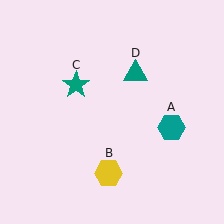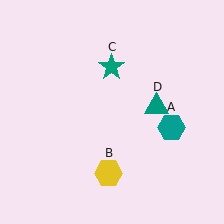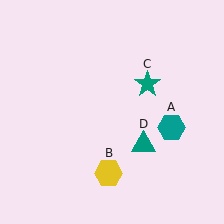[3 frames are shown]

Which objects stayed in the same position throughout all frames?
Teal hexagon (object A) and yellow hexagon (object B) remained stationary.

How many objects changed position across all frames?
2 objects changed position: teal star (object C), teal triangle (object D).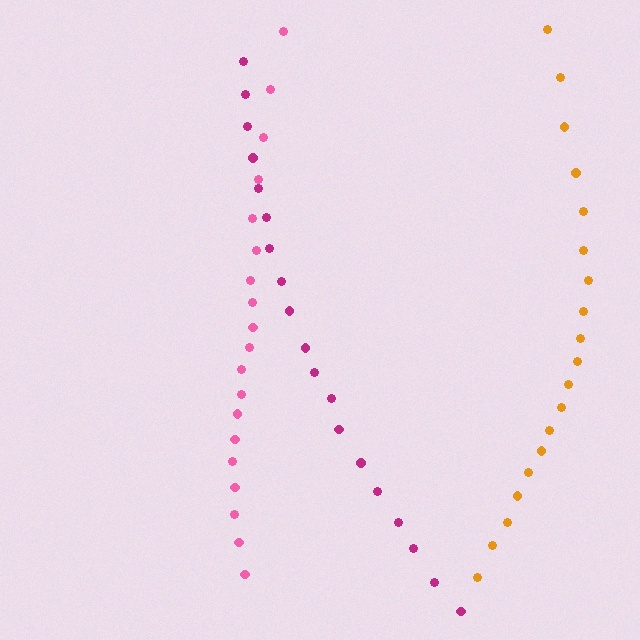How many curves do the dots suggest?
There are 3 distinct paths.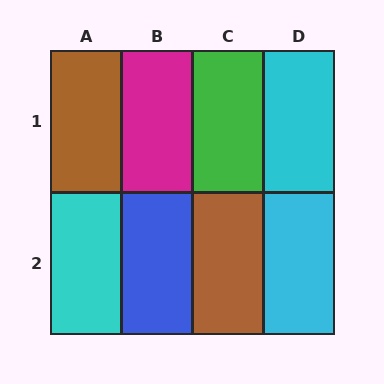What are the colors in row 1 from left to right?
Brown, magenta, green, cyan.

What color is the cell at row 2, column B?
Blue.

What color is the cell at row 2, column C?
Brown.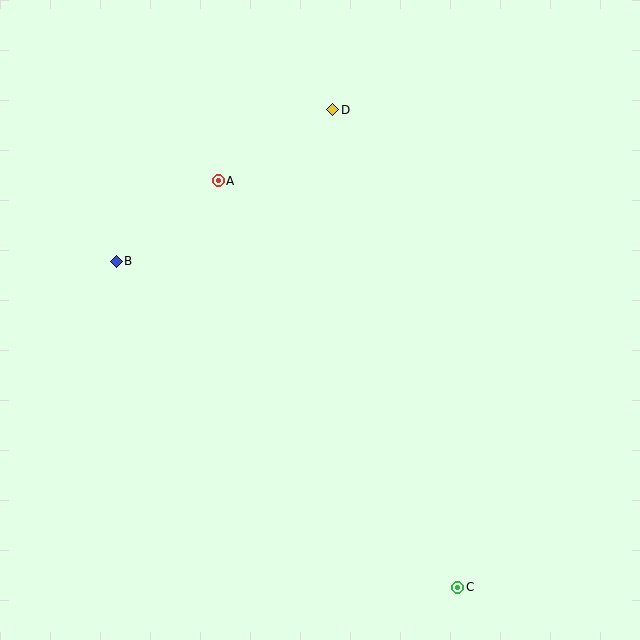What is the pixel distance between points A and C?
The distance between A and C is 472 pixels.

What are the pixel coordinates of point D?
Point D is at (333, 110).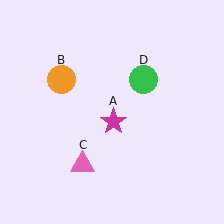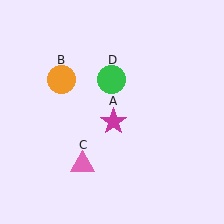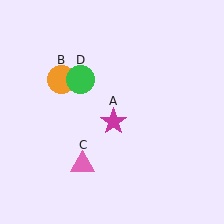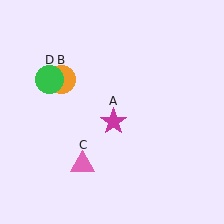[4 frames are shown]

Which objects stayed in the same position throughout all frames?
Magenta star (object A) and orange circle (object B) and pink triangle (object C) remained stationary.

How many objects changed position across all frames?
1 object changed position: green circle (object D).